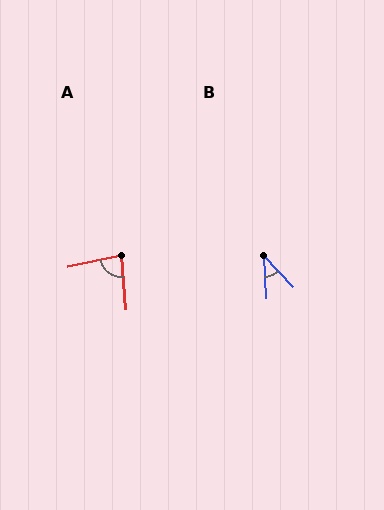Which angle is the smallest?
B, at approximately 40 degrees.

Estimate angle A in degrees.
Approximately 83 degrees.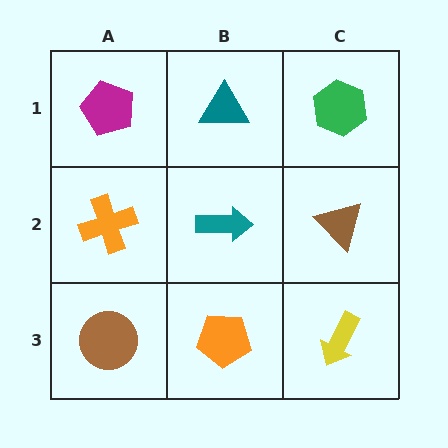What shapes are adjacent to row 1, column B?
A teal arrow (row 2, column B), a magenta pentagon (row 1, column A), a green hexagon (row 1, column C).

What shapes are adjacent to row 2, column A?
A magenta pentagon (row 1, column A), a brown circle (row 3, column A), a teal arrow (row 2, column B).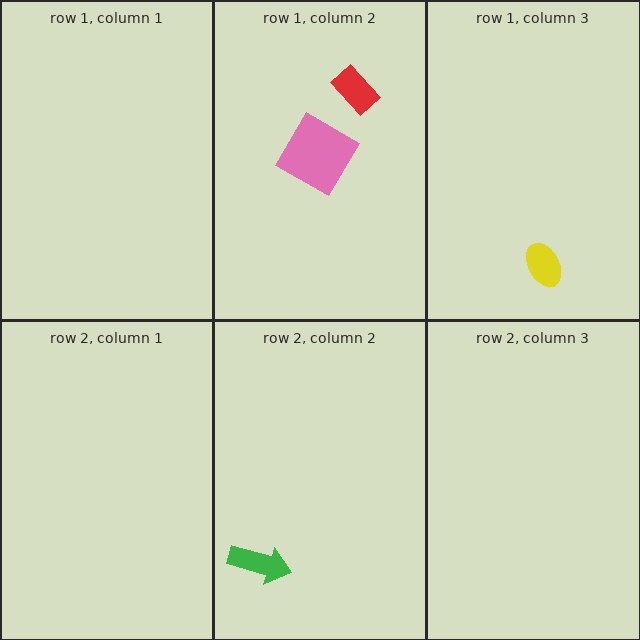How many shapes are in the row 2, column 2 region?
1.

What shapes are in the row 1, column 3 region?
The yellow ellipse.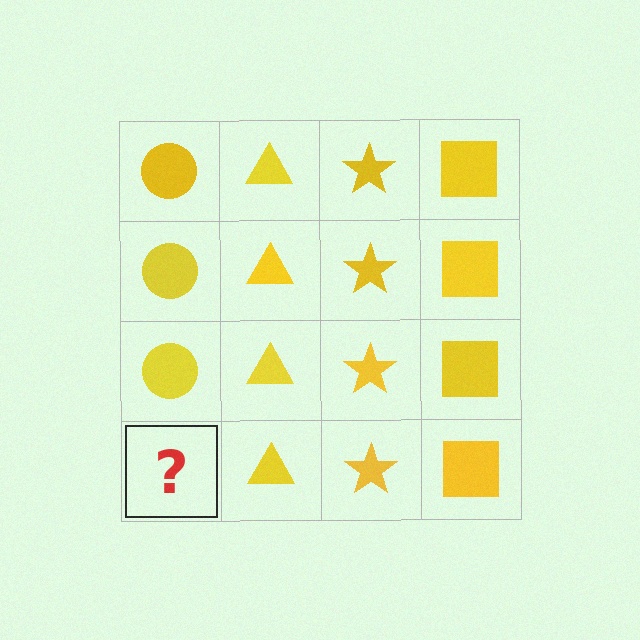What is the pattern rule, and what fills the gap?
The rule is that each column has a consistent shape. The gap should be filled with a yellow circle.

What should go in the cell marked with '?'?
The missing cell should contain a yellow circle.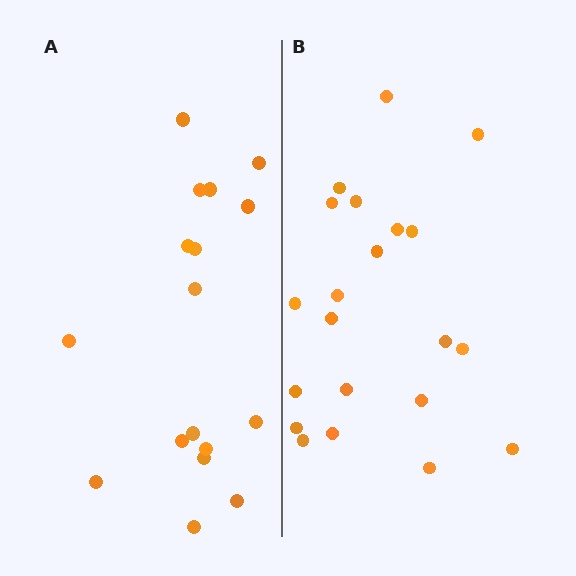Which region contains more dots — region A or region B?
Region B (the right region) has more dots.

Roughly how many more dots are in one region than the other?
Region B has about 4 more dots than region A.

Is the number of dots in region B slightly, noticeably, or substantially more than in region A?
Region B has only slightly more — the two regions are fairly close. The ratio is roughly 1.2 to 1.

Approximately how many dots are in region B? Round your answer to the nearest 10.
About 20 dots. (The exact count is 21, which rounds to 20.)